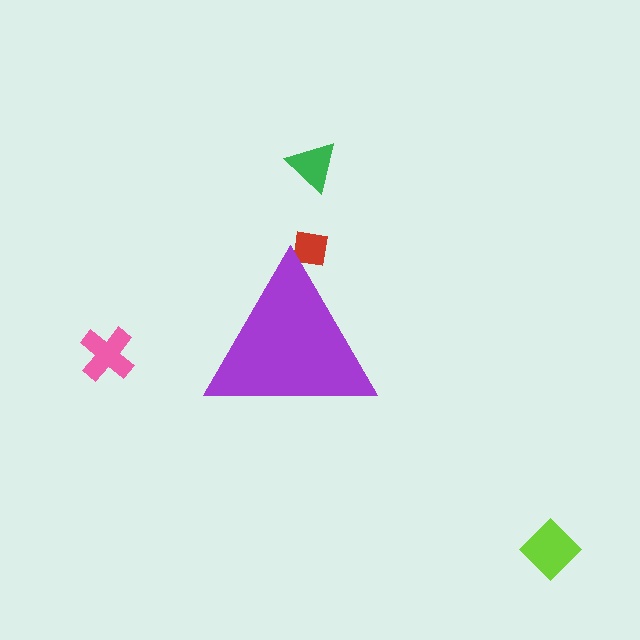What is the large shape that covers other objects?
A purple triangle.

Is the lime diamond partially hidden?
No, the lime diamond is fully visible.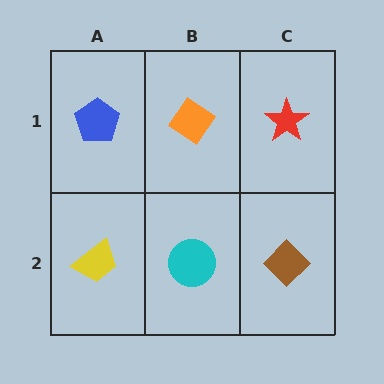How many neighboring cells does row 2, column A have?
2.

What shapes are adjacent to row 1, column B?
A cyan circle (row 2, column B), a blue pentagon (row 1, column A), a red star (row 1, column C).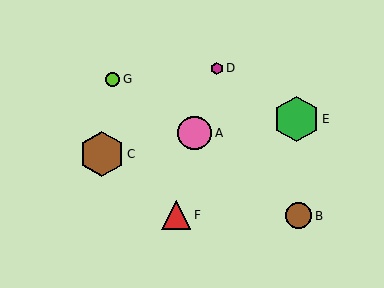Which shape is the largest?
The green hexagon (labeled E) is the largest.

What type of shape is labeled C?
Shape C is a brown hexagon.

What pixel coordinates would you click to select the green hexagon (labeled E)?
Click at (297, 119) to select the green hexagon E.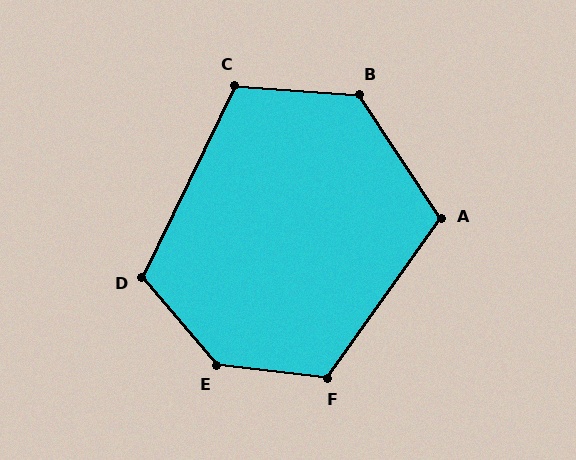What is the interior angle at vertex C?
Approximately 112 degrees (obtuse).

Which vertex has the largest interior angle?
E, at approximately 136 degrees.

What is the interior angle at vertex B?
Approximately 127 degrees (obtuse).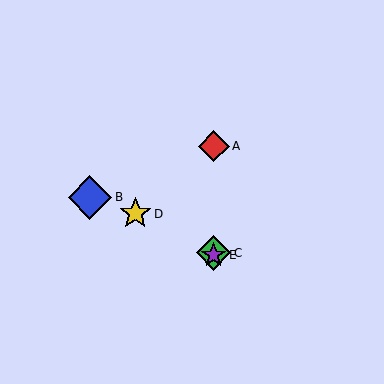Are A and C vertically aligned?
Yes, both are at x≈214.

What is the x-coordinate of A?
Object A is at x≈214.